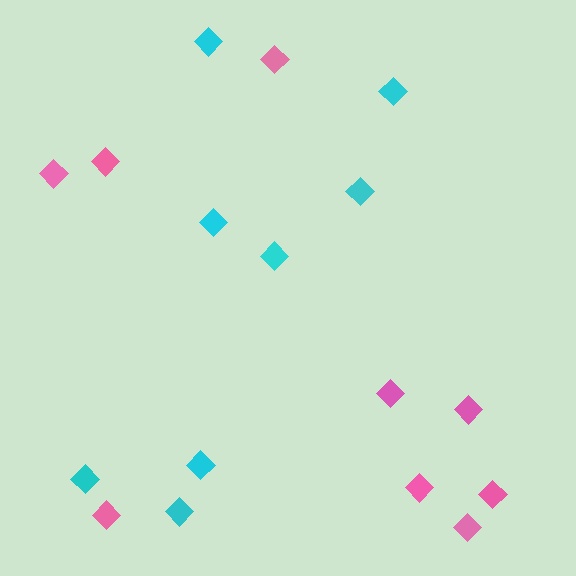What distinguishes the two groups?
There are 2 groups: one group of pink diamonds (9) and one group of cyan diamonds (8).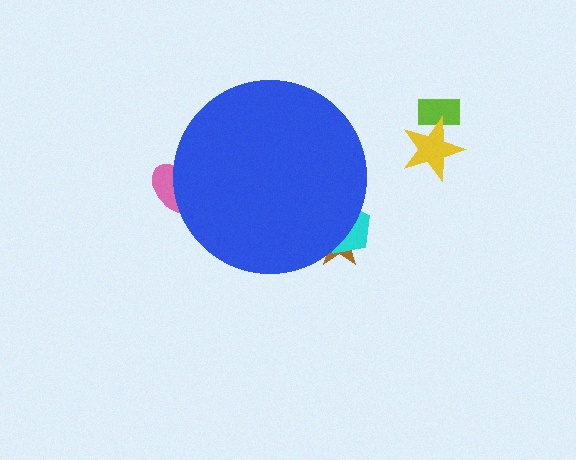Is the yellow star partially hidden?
No, the yellow star is fully visible.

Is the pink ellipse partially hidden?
Yes, the pink ellipse is partially hidden behind the blue circle.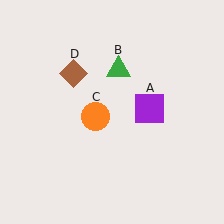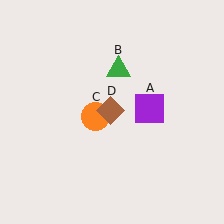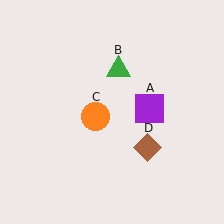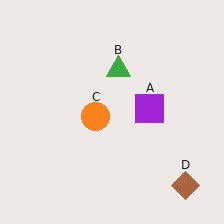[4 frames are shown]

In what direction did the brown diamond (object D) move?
The brown diamond (object D) moved down and to the right.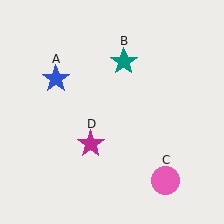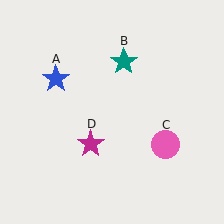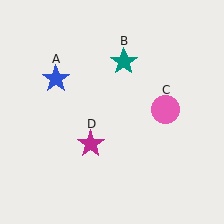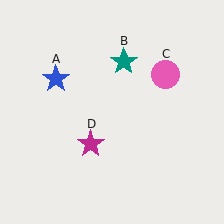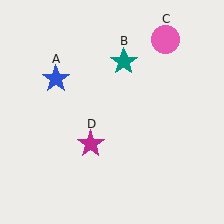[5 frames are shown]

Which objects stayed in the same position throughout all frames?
Blue star (object A) and teal star (object B) and magenta star (object D) remained stationary.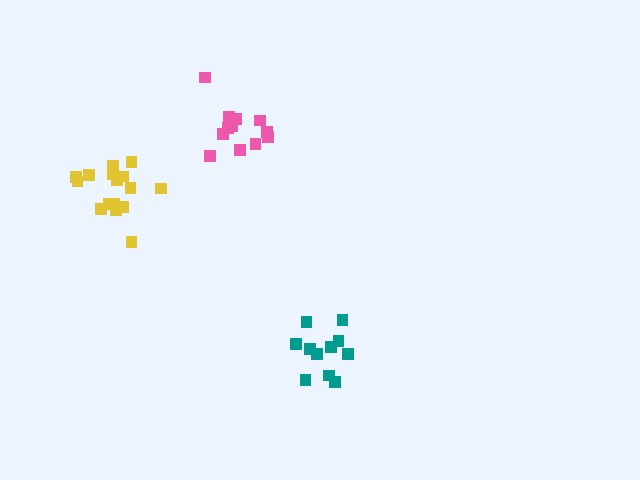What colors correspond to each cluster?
The clusters are colored: teal, pink, yellow.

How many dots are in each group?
Group 1: 11 dots, Group 2: 12 dots, Group 3: 16 dots (39 total).